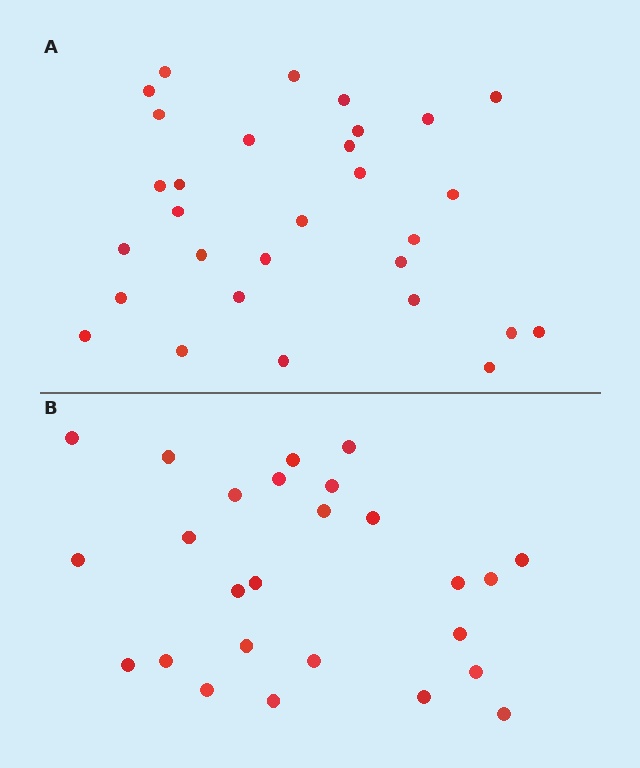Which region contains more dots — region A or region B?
Region A (the top region) has more dots.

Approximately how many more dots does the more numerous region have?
Region A has about 4 more dots than region B.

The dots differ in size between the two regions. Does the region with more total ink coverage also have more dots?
No. Region B has more total ink coverage because its dots are larger, but region A actually contains more individual dots. Total area can be misleading — the number of items is what matters here.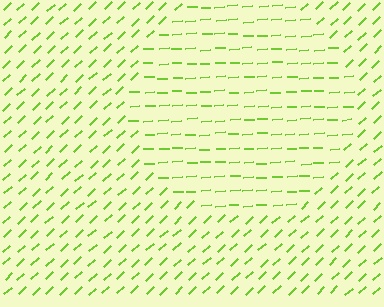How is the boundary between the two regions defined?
The boundary is defined purely by a change in line orientation (approximately 39 degrees difference). All lines are the same color and thickness.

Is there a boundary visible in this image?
Yes, there is a texture boundary formed by a change in line orientation.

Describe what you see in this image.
The image is filled with small lime line segments. A circle region in the image has lines oriented differently from the surrounding lines, creating a visible texture boundary.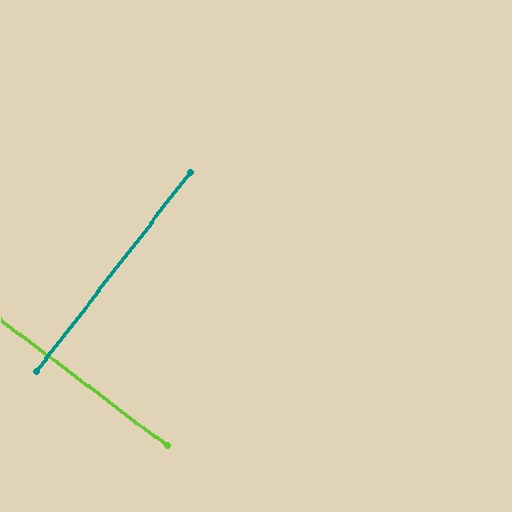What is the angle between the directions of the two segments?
Approximately 89 degrees.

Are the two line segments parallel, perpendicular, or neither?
Perpendicular — they meet at approximately 89°.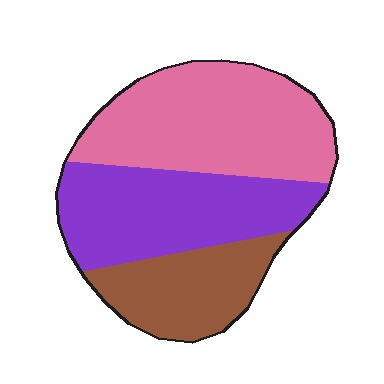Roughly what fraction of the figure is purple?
Purple takes up about one third (1/3) of the figure.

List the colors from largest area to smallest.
From largest to smallest: pink, purple, brown.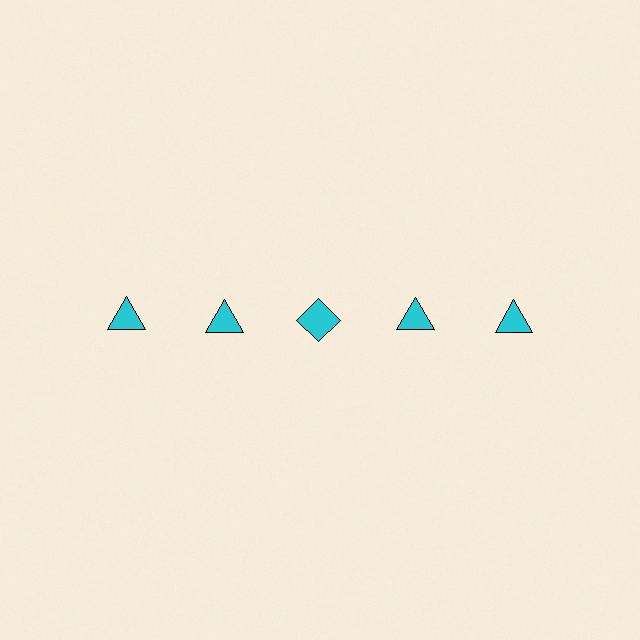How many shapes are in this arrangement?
There are 5 shapes arranged in a grid pattern.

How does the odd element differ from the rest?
It has a different shape: diamond instead of triangle.